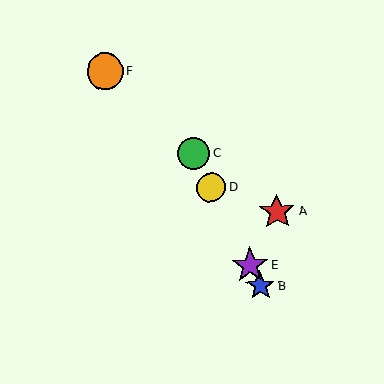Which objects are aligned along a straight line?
Objects B, C, D, E are aligned along a straight line.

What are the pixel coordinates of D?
Object D is at (211, 188).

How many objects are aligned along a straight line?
4 objects (B, C, D, E) are aligned along a straight line.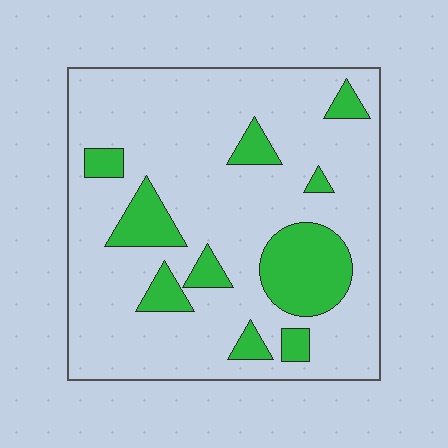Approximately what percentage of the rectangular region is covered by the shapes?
Approximately 20%.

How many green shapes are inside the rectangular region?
10.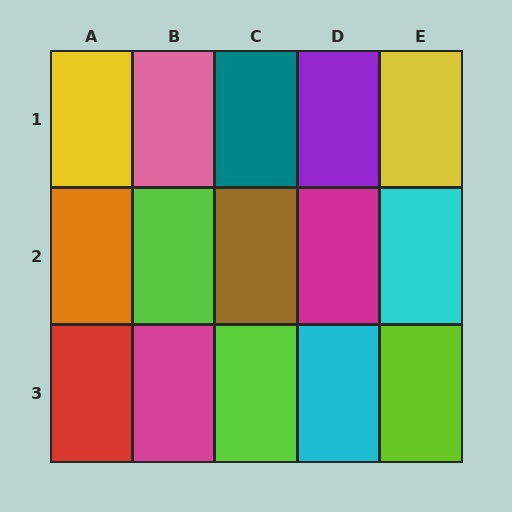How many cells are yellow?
2 cells are yellow.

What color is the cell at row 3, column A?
Red.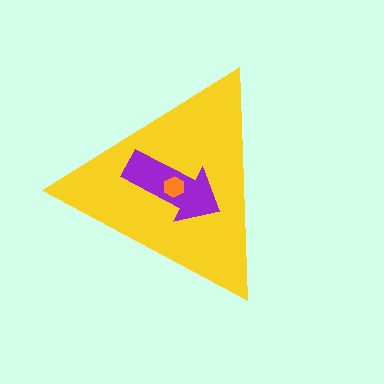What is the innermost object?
The orange hexagon.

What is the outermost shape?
The yellow triangle.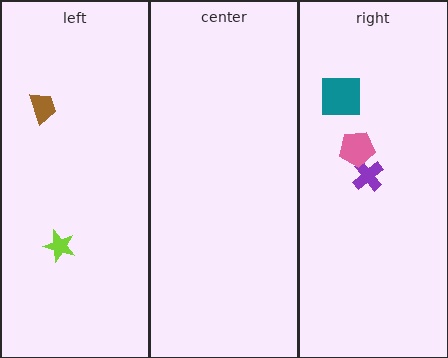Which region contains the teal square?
The right region.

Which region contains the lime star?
The left region.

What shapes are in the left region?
The lime star, the brown trapezoid.